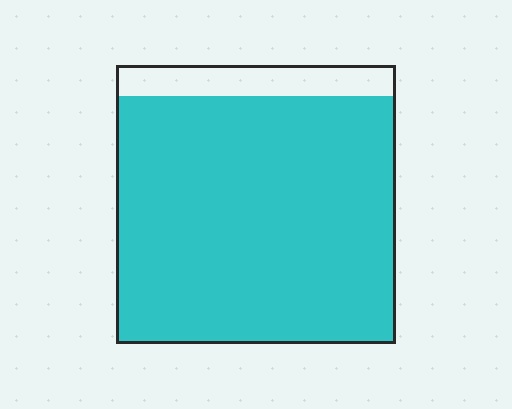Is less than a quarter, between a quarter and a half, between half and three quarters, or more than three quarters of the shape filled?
More than three quarters.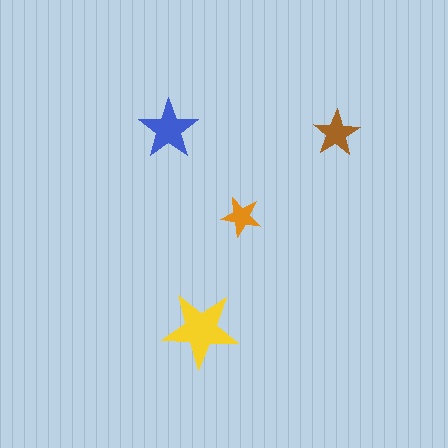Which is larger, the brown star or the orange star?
The brown one.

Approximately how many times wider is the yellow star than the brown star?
About 1.5 times wider.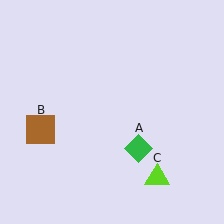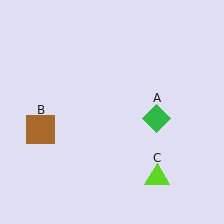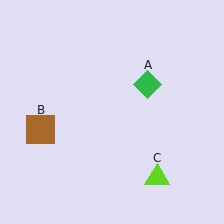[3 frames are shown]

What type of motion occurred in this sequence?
The green diamond (object A) rotated counterclockwise around the center of the scene.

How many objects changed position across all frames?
1 object changed position: green diamond (object A).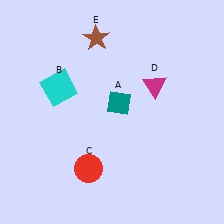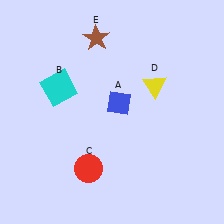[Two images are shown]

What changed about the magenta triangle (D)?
In Image 1, D is magenta. In Image 2, it changed to yellow.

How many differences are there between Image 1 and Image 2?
There are 2 differences between the two images.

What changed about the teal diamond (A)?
In Image 1, A is teal. In Image 2, it changed to blue.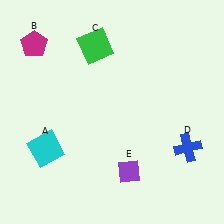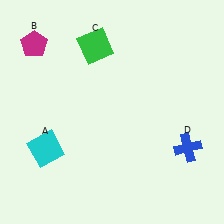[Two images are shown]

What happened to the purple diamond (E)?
The purple diamond (E) was removed in Image 2. It was in the bottom-right area of Image 1.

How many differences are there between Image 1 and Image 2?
There is 1 difference between the two images.